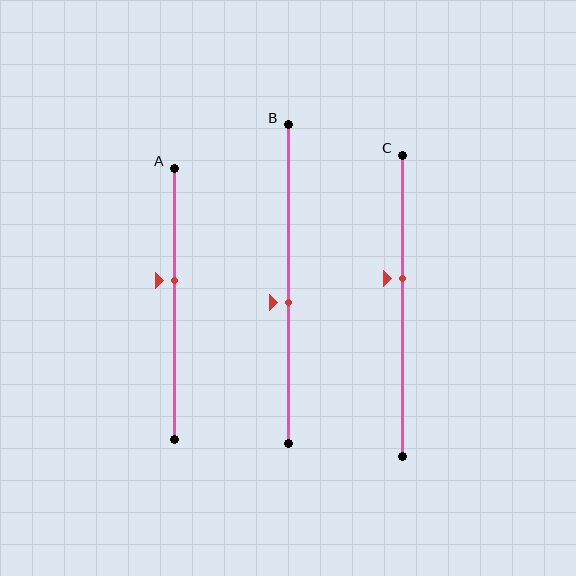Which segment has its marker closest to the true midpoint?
Segment B has its marker closest to the true midpoint.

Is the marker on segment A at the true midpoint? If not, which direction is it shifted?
No, the marker on segment A is shifted upward by about 9% of the segment length.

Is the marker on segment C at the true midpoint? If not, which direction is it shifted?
No, the marker on segment C is shifted upward by about 9% of the segment length.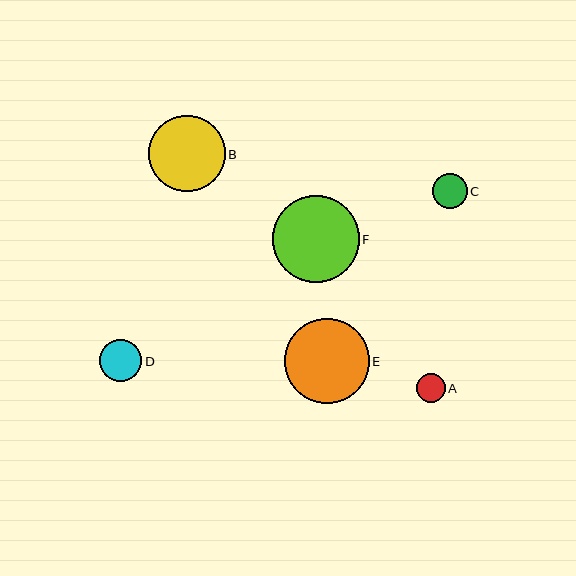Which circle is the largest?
Circle F is the largest with a size of approximately 87 pixels.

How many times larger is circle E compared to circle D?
Circle E is approximately 2.0 times the size of circle D.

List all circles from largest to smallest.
From largest to smallest: F, E, B, D, C, A.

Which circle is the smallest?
Circle A is the smallest with a size of approximately 29 pixels.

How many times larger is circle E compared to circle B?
Circle E is approximately 1.1 times the size of circle B.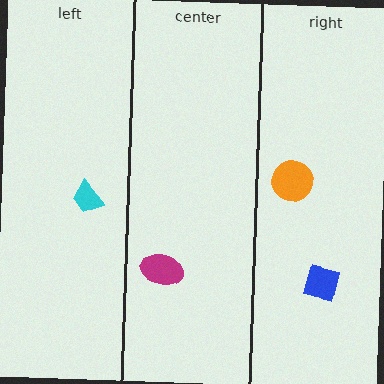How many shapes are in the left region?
1.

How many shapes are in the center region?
1.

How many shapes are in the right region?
2.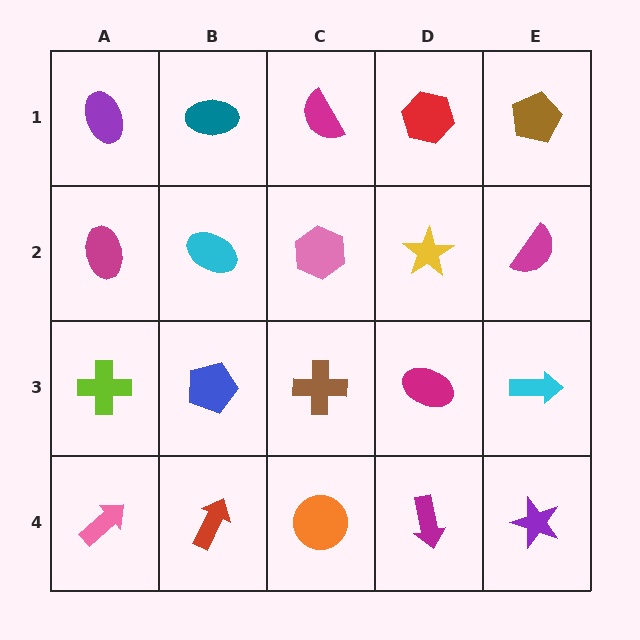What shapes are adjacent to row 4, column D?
A magenta ellipse (row 3, column D), an orange circle (row 4, column C), a purple star (row 4, column E).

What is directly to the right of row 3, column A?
A blue pentagon.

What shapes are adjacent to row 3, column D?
A yellow star (row 2, column D), a magenta arrow (row 4, column D), a brown cross (row 3, column C), a cyan arrow (row 3, column E).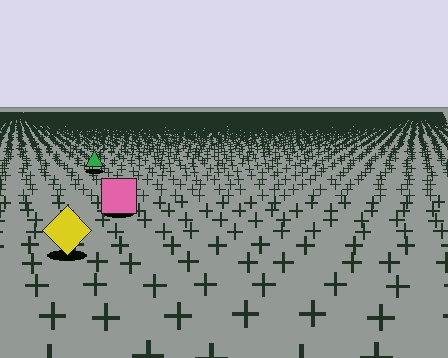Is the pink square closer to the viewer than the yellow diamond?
No. The yellow diamond is closer — you can tell from the texture gradient: the ground texture is coarser near it.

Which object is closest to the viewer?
The yellow diamond is closest. The texture marks near it are larger and more spread out.